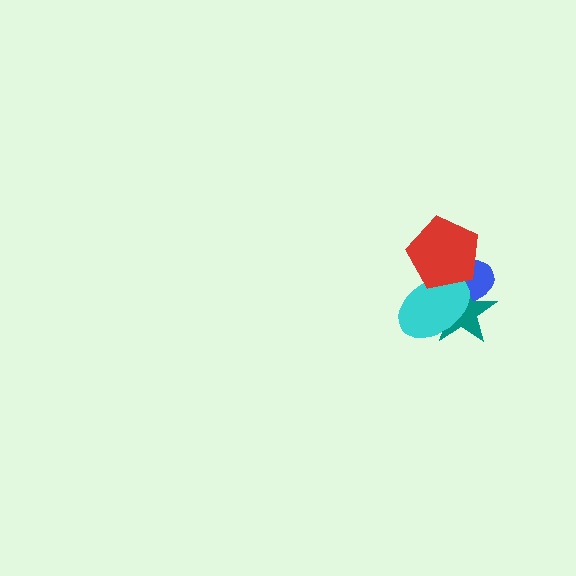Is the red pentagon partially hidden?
No, no other shape covers it.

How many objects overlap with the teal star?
3 objects overlap with the teal star.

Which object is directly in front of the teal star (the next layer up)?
The cyan ellipse is directly in front of the teal star.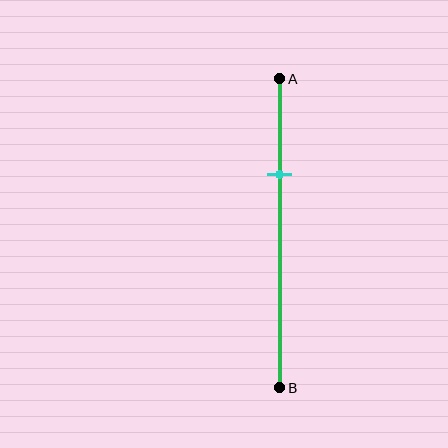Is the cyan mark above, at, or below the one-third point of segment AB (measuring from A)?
The cyan mark is approximately at the one-third point of segment AB.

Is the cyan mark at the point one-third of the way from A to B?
Yes, the mark is approximately at the one-third point.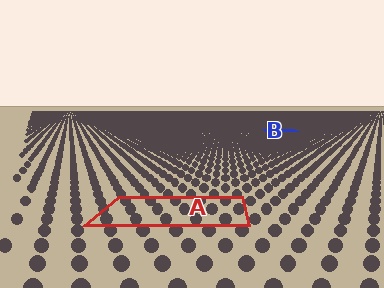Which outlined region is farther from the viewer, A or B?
Region B is farther from the viewer — the texture elements inside it appear smaller and more densely packed.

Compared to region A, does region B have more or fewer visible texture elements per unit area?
Region B has more texture elements per unit area — they are packed more densely because it is farther away.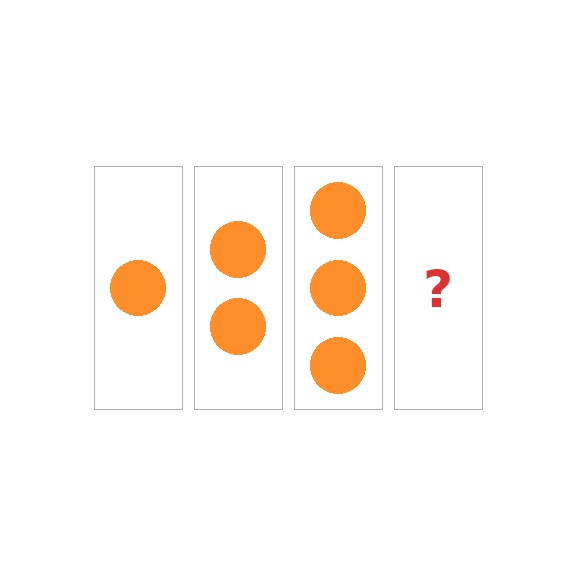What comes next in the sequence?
The next element should be 4 circles.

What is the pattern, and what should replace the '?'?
The pattern is that each step adds one more circle. The '?' should be 4 circles.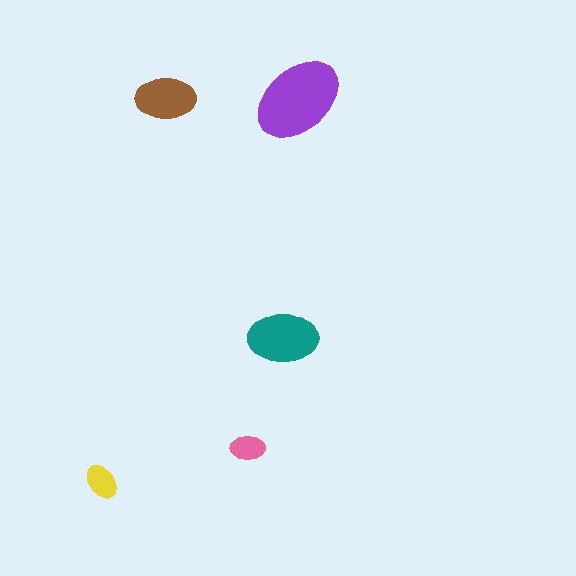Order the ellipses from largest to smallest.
the purple one, the teal one, the brown one, the yellow one, the pink one.